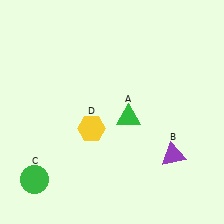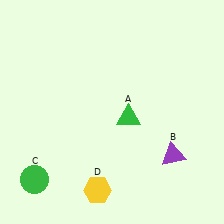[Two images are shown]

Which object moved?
The yellow hexagon (D) moved down.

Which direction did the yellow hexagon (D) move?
The yellow hexagon (D) moved down.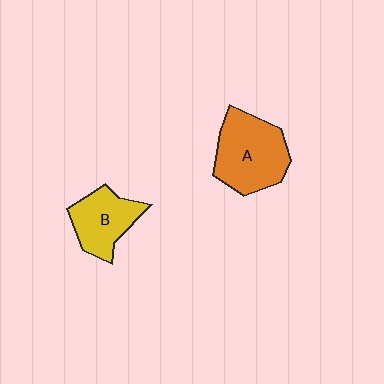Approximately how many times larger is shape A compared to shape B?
Approximately 1.4 times.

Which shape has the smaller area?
Shape B (yellow).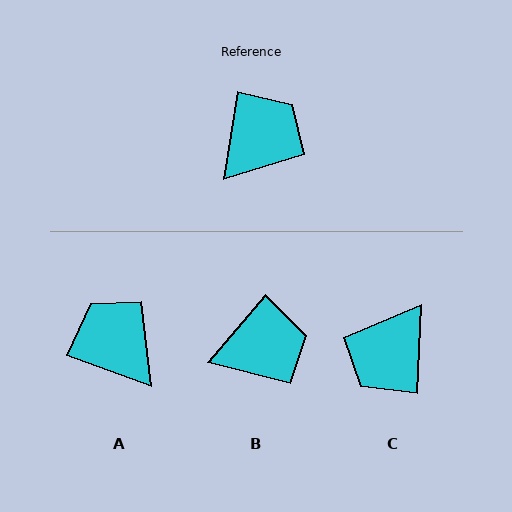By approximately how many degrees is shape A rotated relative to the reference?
Approximately 79 degrees counter-clockwise.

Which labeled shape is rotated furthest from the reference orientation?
C, about 174 degrees away.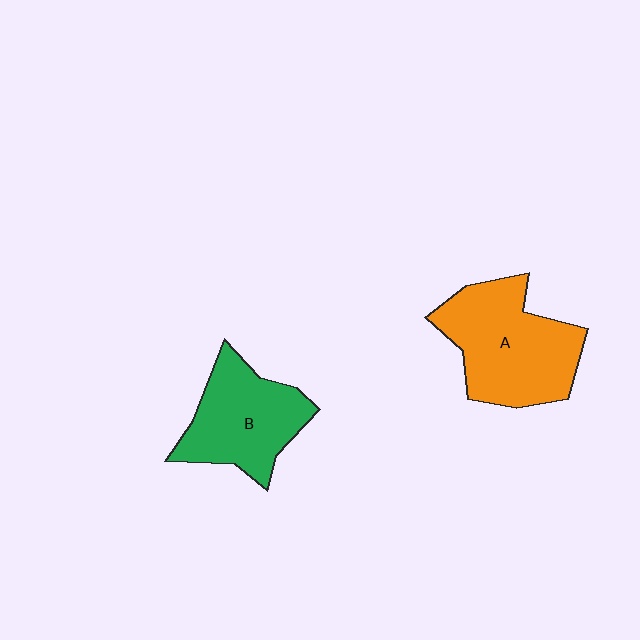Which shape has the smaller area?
Shape B (green).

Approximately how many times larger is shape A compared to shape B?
Approximately 1.2 times.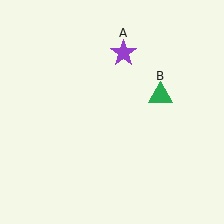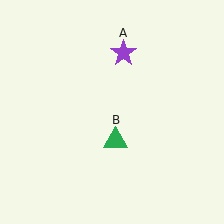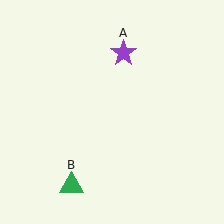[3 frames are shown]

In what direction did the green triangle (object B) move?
The green triangle (object B) moved down and to the left.